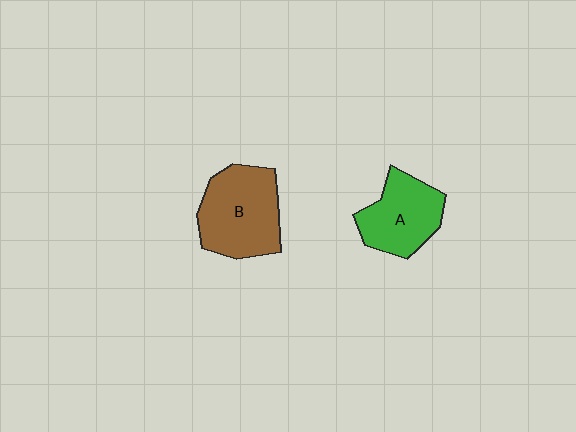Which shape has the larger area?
Shape B (brown).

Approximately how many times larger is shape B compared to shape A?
Approximately 1.3 times.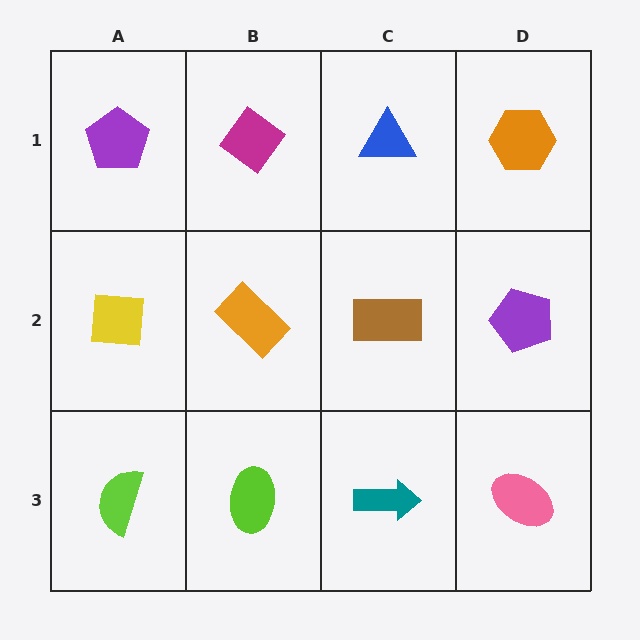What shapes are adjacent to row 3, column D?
A purple pentagon (row 2, column D), a teal arrow (row 3, column C).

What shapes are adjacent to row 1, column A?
A yellow square (row 2, column A), a magenta diamond (row 1, column B).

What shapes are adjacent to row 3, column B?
An orange rectangle (row 2, column B), a lime semicircle (row 3, column A), a teal arrow (row 3, column C).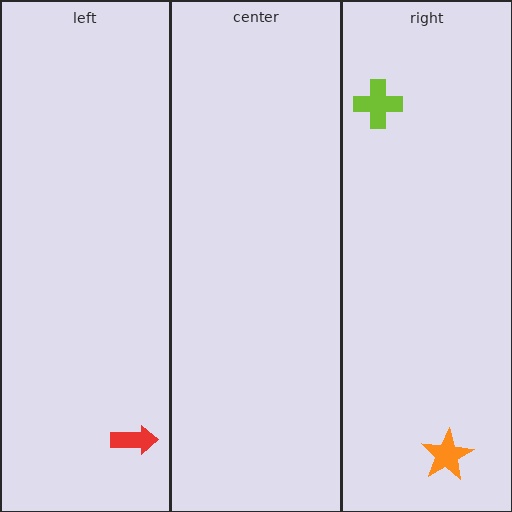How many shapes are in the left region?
1.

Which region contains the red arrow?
The left region.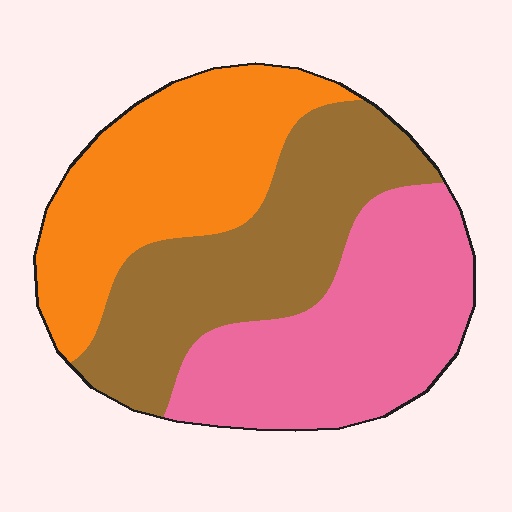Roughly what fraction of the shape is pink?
Pink covers 34% of the shape.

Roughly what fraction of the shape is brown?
Brown takes up between a quarter and a half of the shape.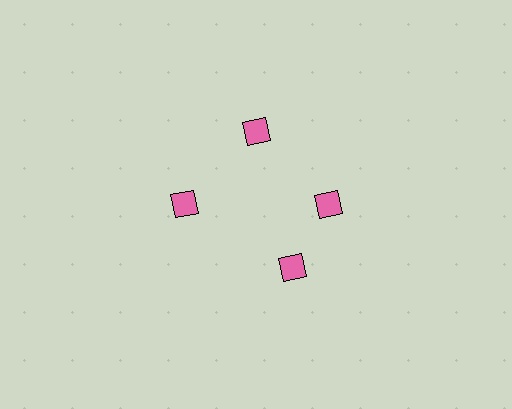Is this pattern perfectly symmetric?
No. The 4 pink diamonds are arranged in a ring, but one element near the 6 o'clock position is rotated out of alignment along the ring, breaking the 4-fold rotational symmetry.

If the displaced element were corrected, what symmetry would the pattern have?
It would have 4-fold rotational symmetry — the pattern would map onto itself every 90 degrees.